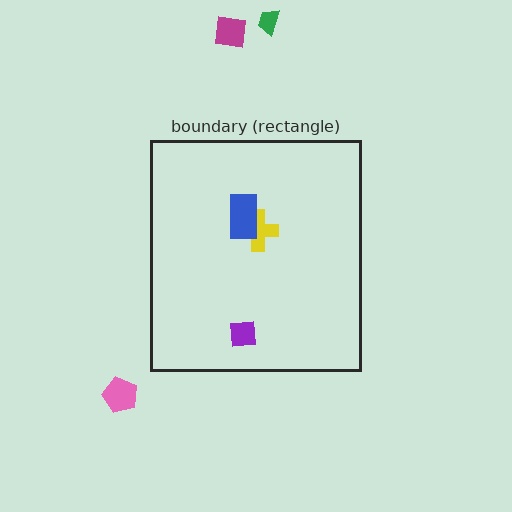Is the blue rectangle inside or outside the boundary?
Inside.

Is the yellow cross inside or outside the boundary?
Inside.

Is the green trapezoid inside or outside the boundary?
Outside.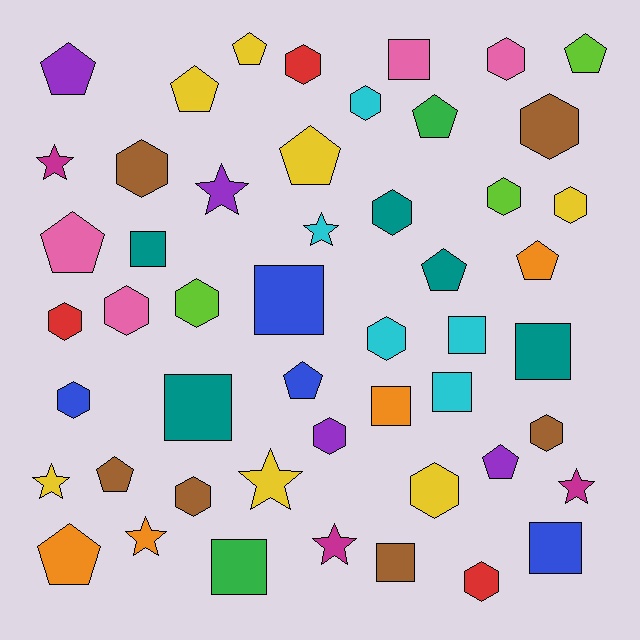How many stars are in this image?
There are 8 stars.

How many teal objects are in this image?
There are 5 teal objects.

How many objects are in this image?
There are 50 objects.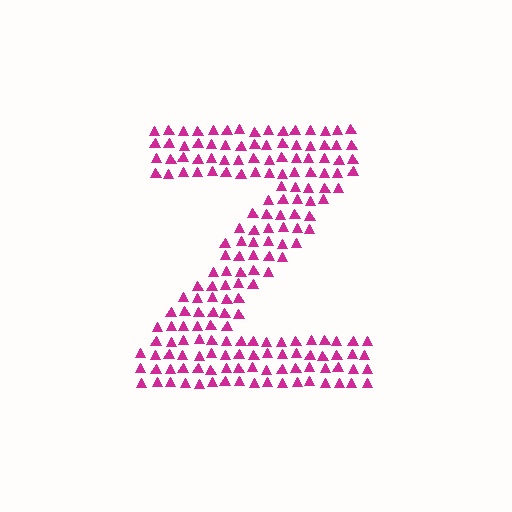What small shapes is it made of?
It is made of small triangles.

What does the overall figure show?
The overall figure shows the letter Z.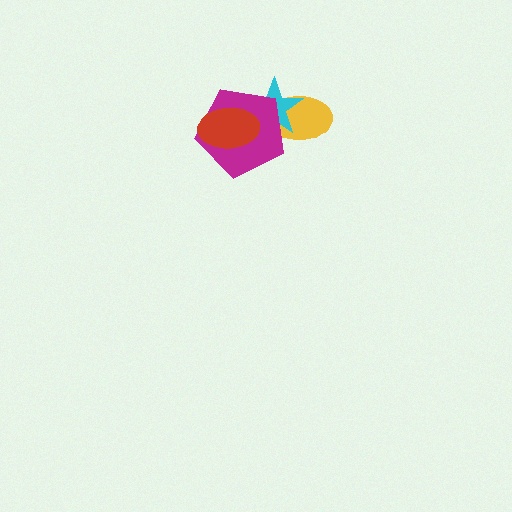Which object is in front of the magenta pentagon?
The red ellipse is in front of the magenta pentagon.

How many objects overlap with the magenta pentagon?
3 objects overlap with the magenta pentagon.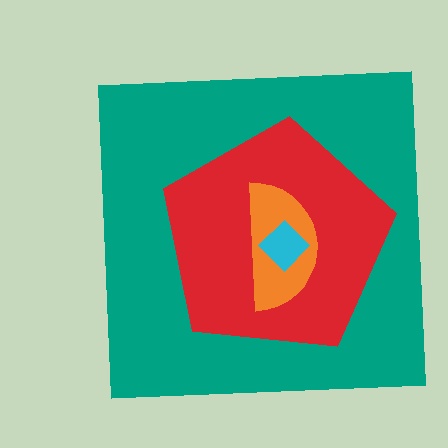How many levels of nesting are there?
4.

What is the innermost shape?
The cyan diamond.